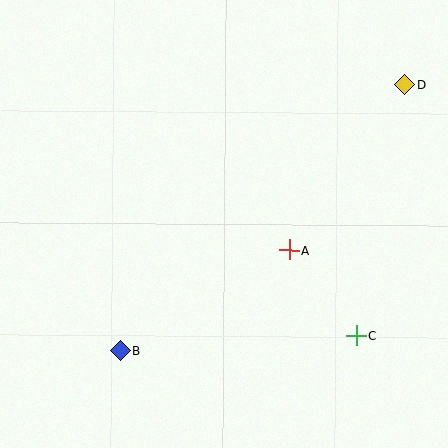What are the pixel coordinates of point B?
Point B is at (120, 351).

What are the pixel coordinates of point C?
Point C is at (356, 336).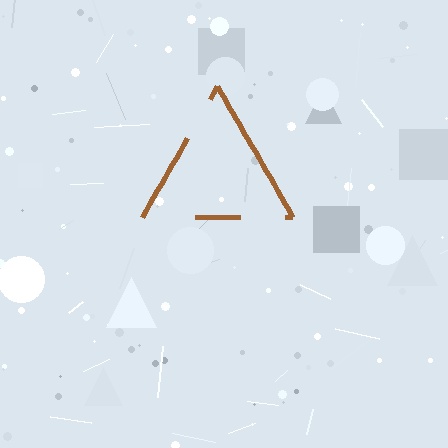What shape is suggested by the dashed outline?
The dashed outline suggests a triangle.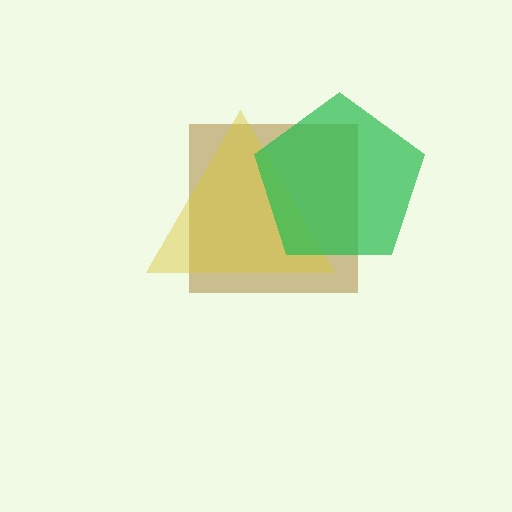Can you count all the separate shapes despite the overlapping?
Yes, there are 3 separate shapes.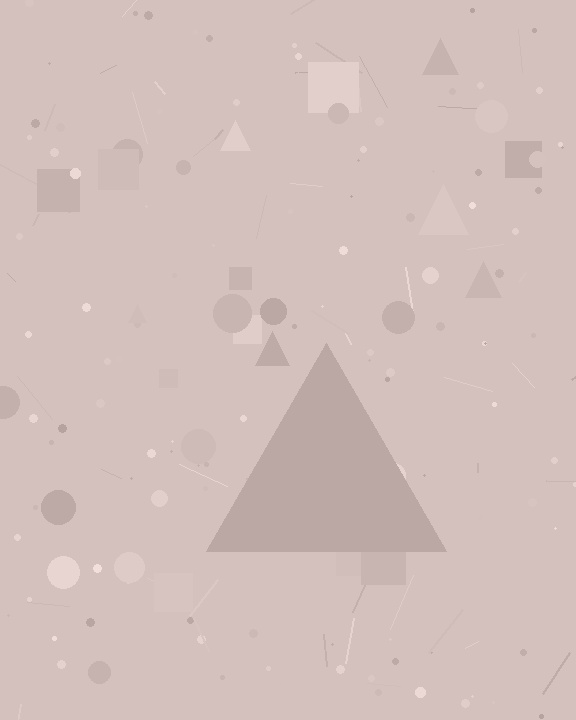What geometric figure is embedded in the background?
A triangle is embedded in the background.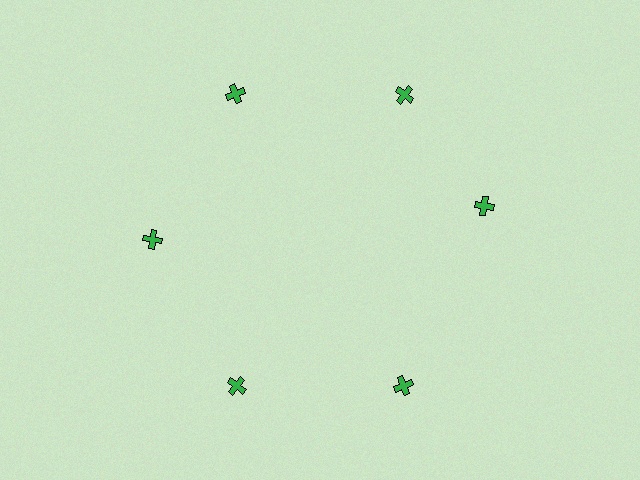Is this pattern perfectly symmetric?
No. The 6 green crosses are arranged in a ring, but one element near the 3 o'clock position is rotated out of alignment along the ring, breaking the 6-fold rotational symmetry.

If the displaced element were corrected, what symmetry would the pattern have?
It would have 6-fold rotational symmetry — the pattern would map onto itself every 60 degrees.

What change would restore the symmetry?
The symmetry would be restored by rotating it back into even spacing with its neighbors so that all 6 crosses sit at equal angles and equal distance from the center.